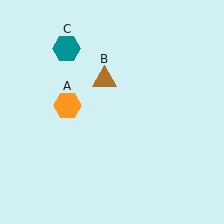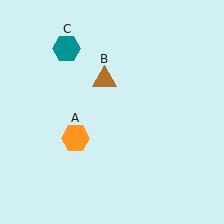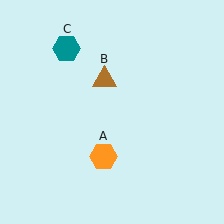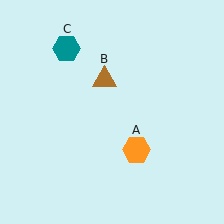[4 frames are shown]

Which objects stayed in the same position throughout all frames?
Brown triangle (object B) and teal hexagon (object C) remained stationary.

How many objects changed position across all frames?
1 object changed position: orange hexagon (object A).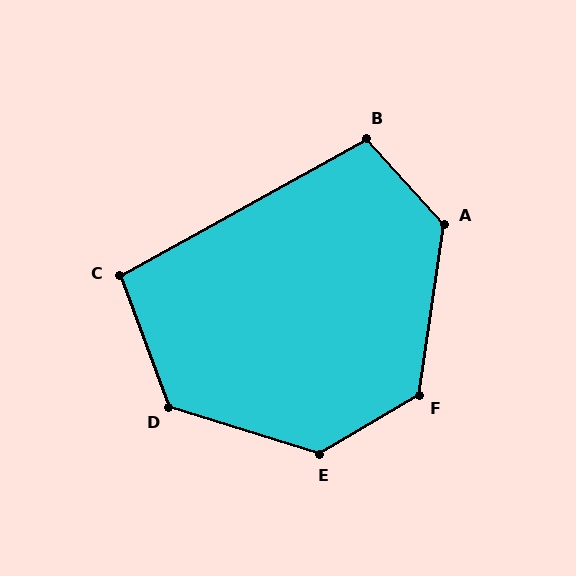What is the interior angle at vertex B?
Approximately 103 degrees (obtuse).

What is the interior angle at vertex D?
Approximately 127 degrees (obtuse).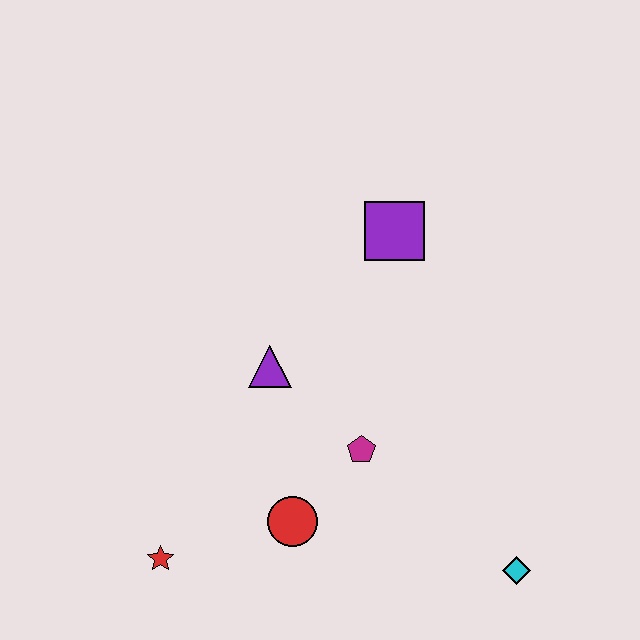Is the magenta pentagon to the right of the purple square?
No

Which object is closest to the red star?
The red circle is closest to the red star.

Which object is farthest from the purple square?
The red star is farthest from the purple square.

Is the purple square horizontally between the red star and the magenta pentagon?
No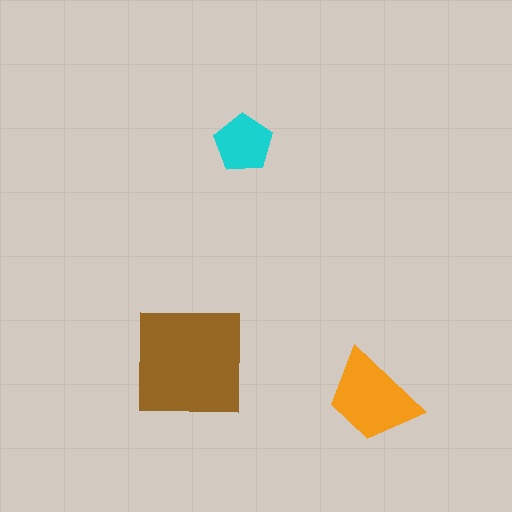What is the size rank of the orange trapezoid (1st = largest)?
2nd.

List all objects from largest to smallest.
The brown square, the orange trapezoid, the cyan pentagon.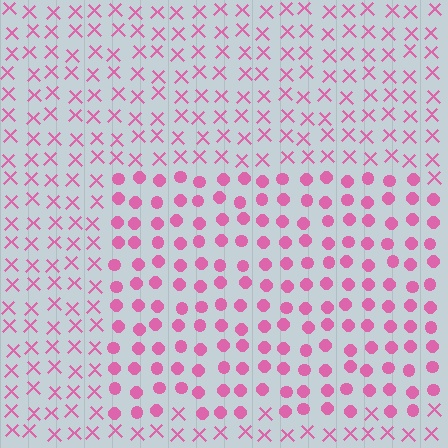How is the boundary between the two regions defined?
The boundary is defined by a change in element shape: circles inside vs. X marks outside. All elements share the same color and spacing.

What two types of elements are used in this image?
The image uses circles inside the rectangle region and X marks outside it.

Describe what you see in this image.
The image is filled with small pink elements arranged in a uniform grid. A rectangle-shaped region contains circles, while the surrounding area contains X marks. The boundary is defined purely by the change in element shape.